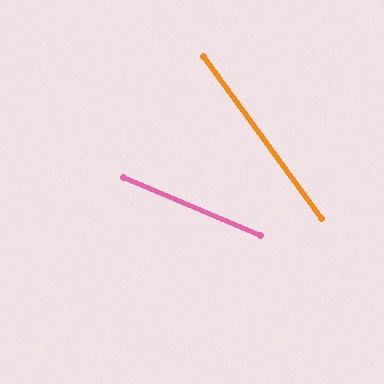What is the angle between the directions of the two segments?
Approximately 31 degrees.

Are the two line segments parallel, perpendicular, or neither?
Neither parallel nor perpendicular — they differ by about 31°.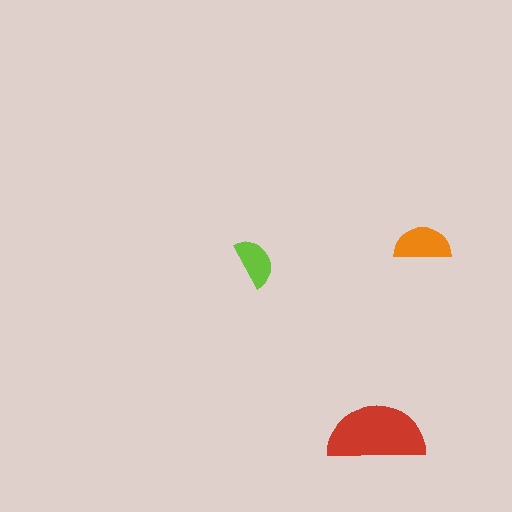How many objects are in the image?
There are 3 objects in the image.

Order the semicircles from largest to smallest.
the red one, the orange one, the lime one.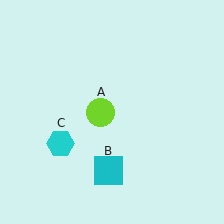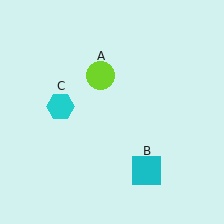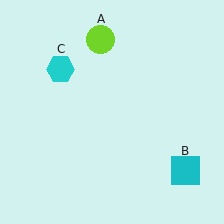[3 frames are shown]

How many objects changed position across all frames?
3 objects changed position: lime circle (object A), cyan square (object B), cyan hexagon (object C).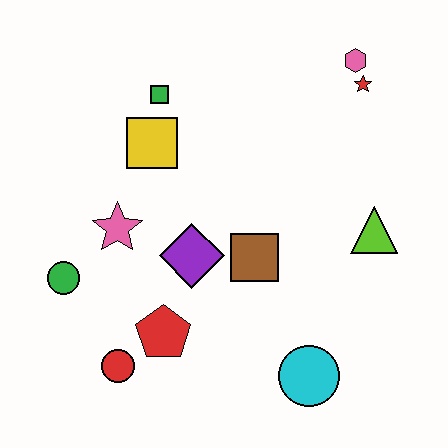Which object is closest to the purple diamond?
The brown square is closest to the purple diamond.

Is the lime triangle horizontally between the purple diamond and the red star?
No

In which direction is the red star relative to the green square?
The red star is to the right of the green square.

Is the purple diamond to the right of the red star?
No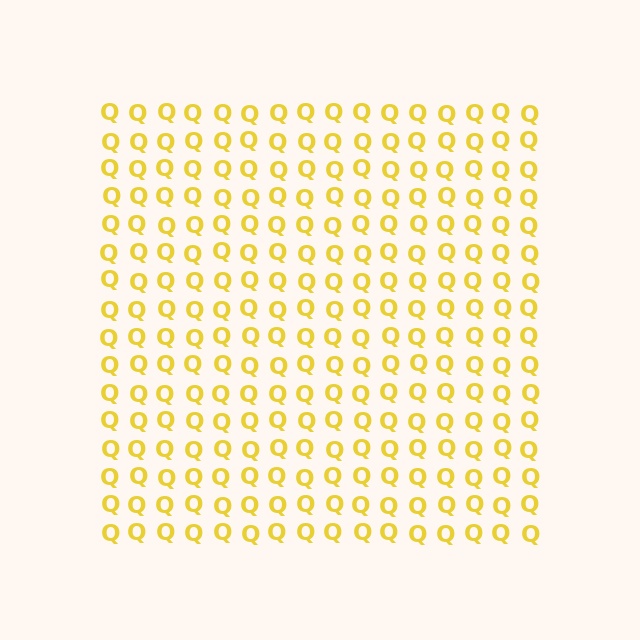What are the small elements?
The small elements are letter Q's.